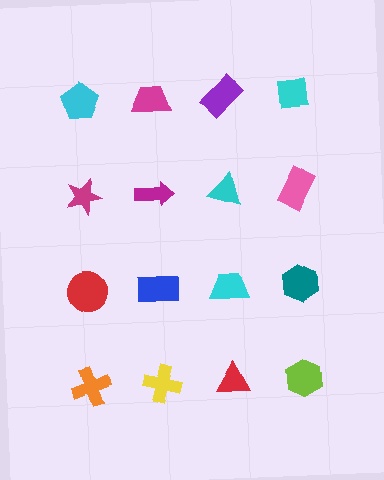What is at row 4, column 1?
An orange cross.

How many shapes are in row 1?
4 shapes.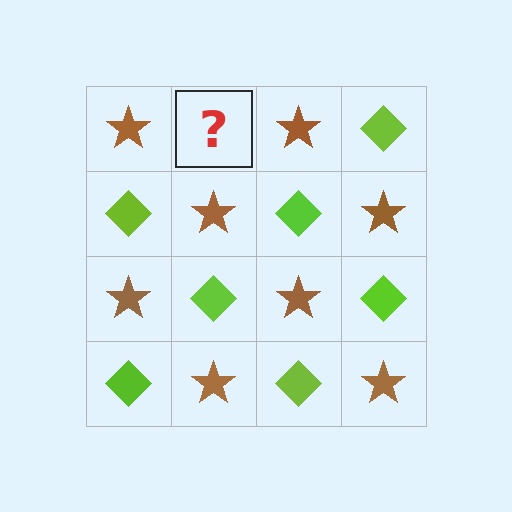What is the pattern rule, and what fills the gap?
The rule is that it alternates brown star and lime diamond in a checkerboard pattern. The gap should be filled with a lime diamond.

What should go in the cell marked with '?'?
The missing cell should contain a lime diamond.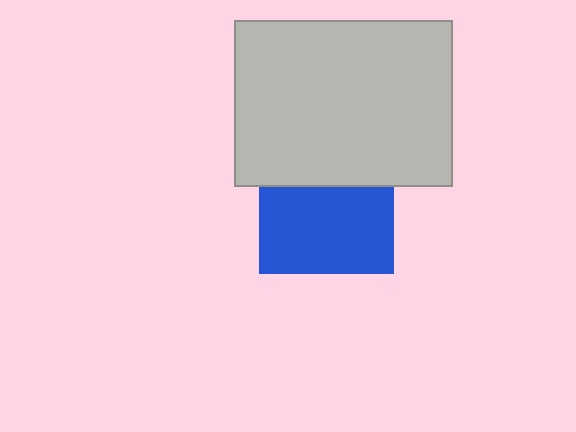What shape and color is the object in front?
The object in front is a light gray rectangle.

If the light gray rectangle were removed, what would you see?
You would see the complete blue square.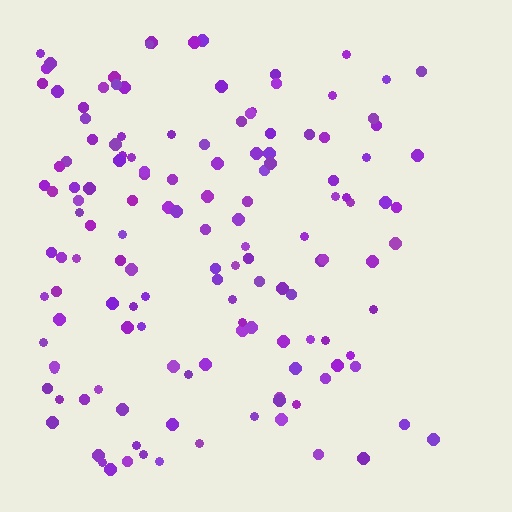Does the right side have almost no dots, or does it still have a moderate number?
Still a moderate number, just noticeably fewer than the left.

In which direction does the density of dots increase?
From right to left, with the left side densest.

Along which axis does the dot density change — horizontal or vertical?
Horizontal.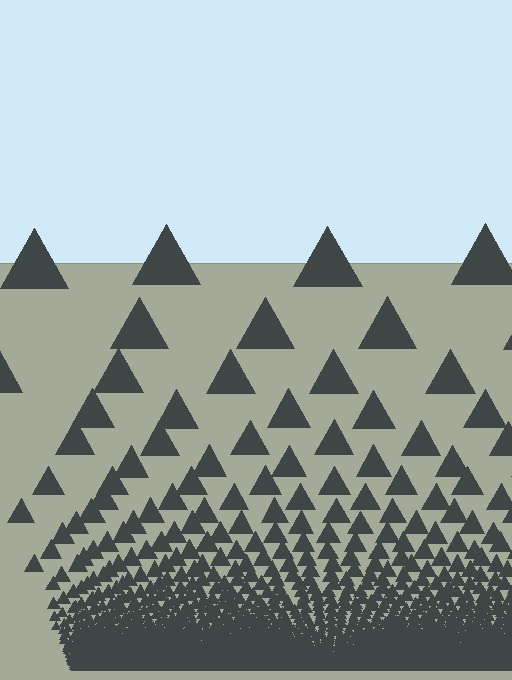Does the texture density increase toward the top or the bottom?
Density increases toward the bottom.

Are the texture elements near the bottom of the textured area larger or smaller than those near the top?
Smaller. The gradient is inverted — elements near the bottom are smaller and denser.